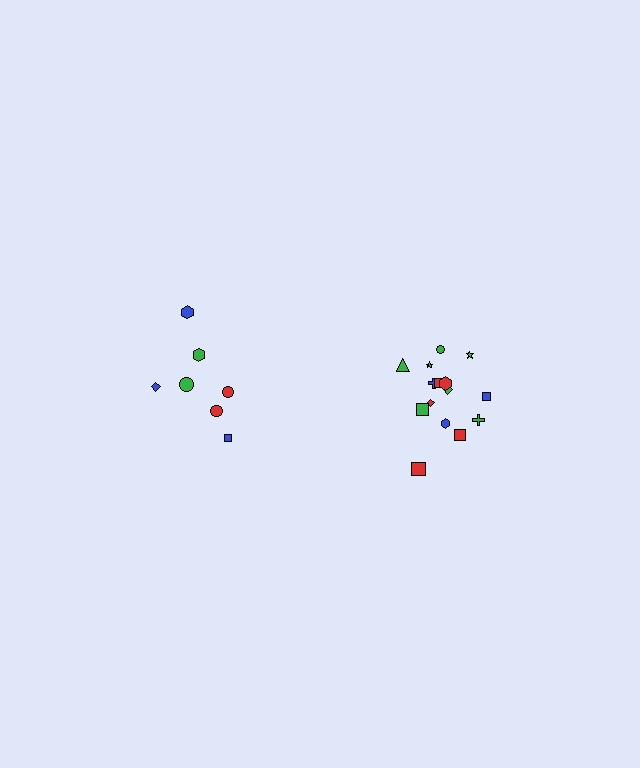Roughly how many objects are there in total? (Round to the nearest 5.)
Roughly 20 objects in total.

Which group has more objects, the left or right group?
The right group.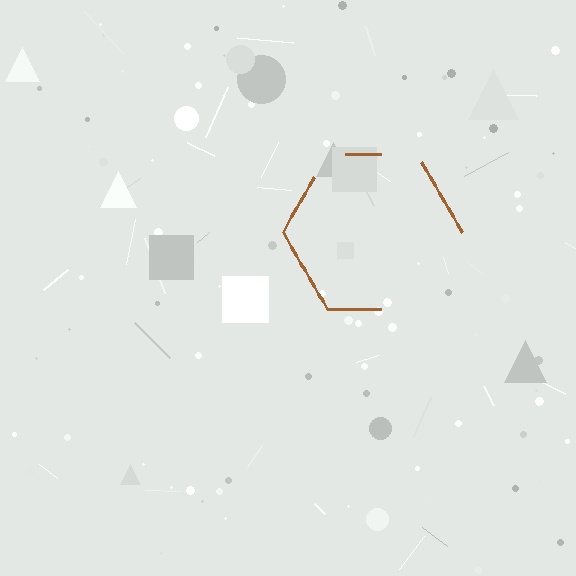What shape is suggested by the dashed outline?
The dashed outline suggests a hexagon.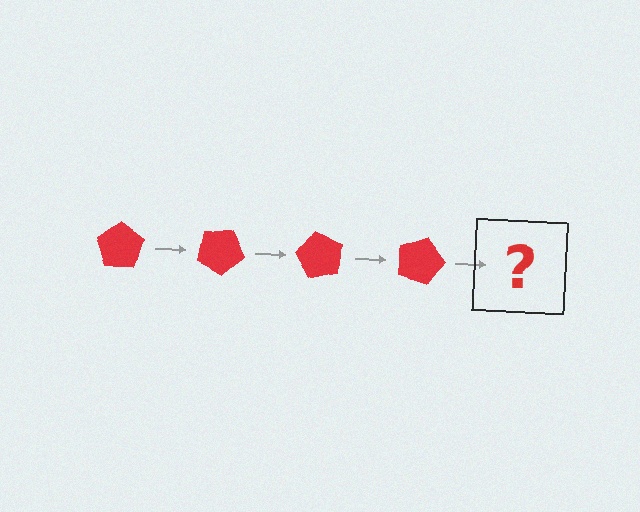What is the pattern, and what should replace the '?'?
The pattern is that the pentagon rotates 30 degrees each step. The '?' should be a red pentagon rotated 120 degrees.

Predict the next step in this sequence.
The next step is a red pentagon rotated 120 degrees.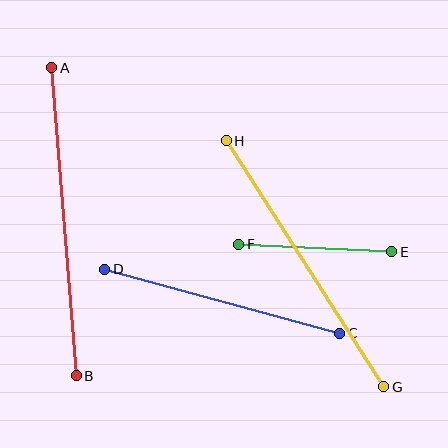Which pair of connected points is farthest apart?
Points A and B are farthest apart.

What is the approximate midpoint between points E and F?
The midpoint is at approximately (315, 248) pixels.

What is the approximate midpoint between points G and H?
The midpoint is at approximately (305, 264) pixels.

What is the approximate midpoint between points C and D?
The midpoint is at approximately (222, 301) pixels.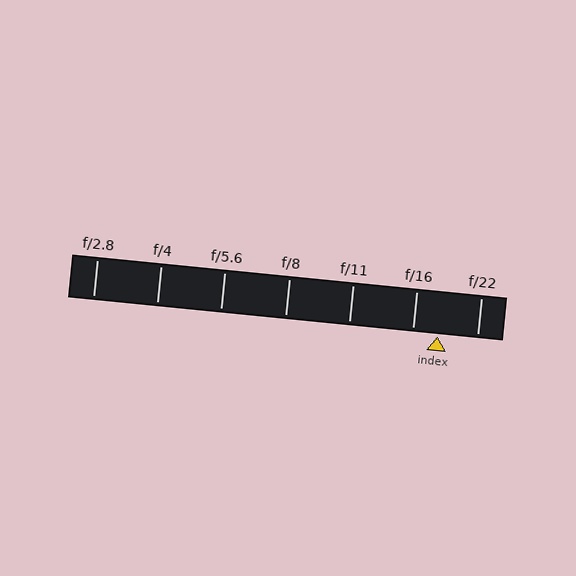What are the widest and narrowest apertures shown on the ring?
The widest aperture shown is f/2.8 and the narrowest is f/22.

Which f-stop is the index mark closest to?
The index mark is closest to f/16.